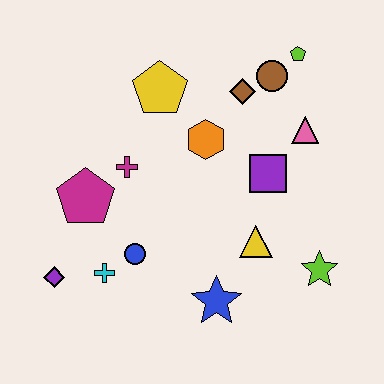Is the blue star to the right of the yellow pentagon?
Yes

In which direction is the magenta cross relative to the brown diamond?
The magenta cross is to the left of the brown diamond.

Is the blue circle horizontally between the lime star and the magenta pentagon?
Yes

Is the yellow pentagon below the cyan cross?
No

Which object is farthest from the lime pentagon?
The purple diamond is farthest from the lime pentagon.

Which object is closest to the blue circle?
The cyan cross is closest to the blue circle.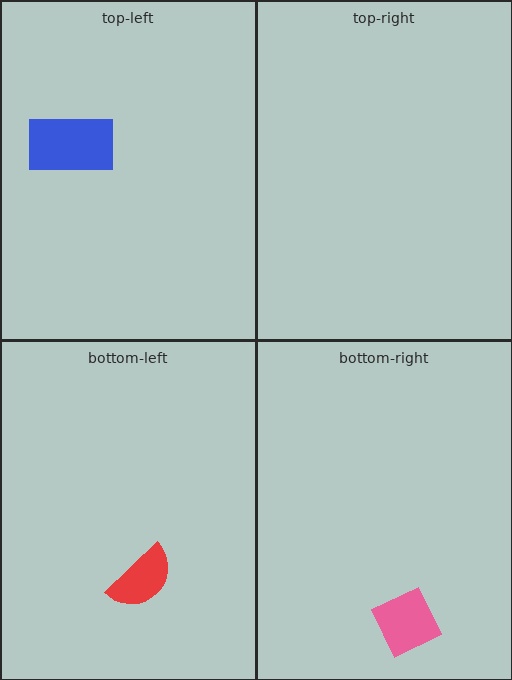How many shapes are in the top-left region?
1.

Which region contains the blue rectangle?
The top-left region.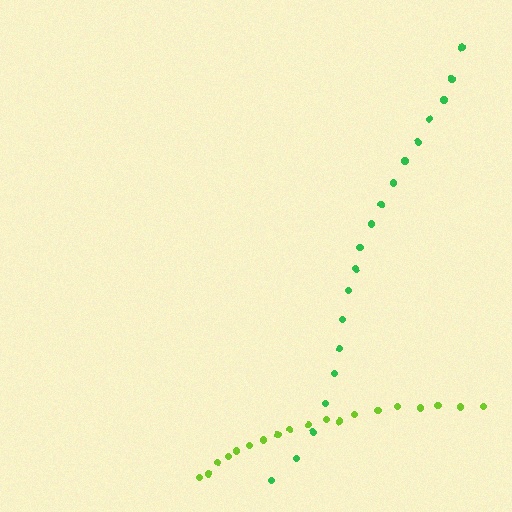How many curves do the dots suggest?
There are 2 distinct paths.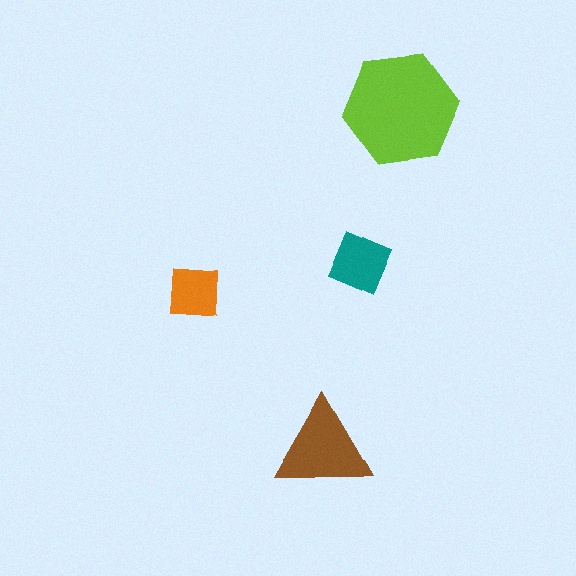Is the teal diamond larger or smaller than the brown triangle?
Smaller.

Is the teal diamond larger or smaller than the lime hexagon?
Smaller.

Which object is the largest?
The lime hexagon.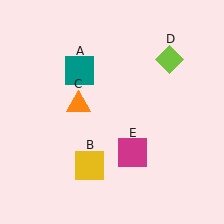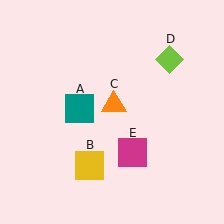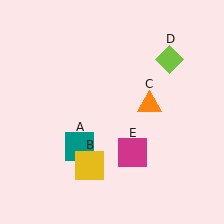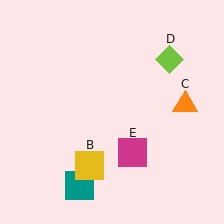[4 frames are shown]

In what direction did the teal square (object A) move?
The teal square (object A) moved down.